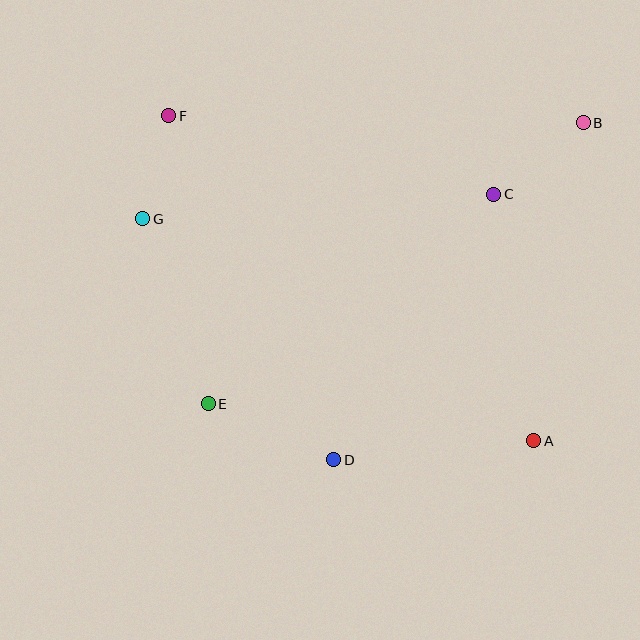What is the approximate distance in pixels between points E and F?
The distance between E and F is approximately 291 pixels.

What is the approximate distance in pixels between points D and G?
The distance between D and G is approximately 308 pixels.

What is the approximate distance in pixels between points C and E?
The distance between C and E is approximately 354 pixels.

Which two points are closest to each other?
Points F and G are closest to each other.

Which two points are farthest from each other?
Points A and F are farthest from each other.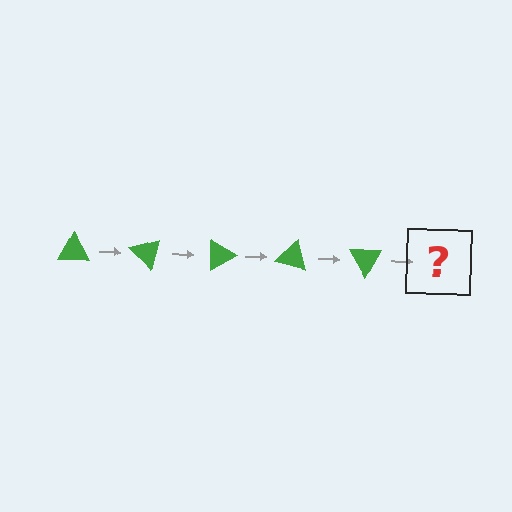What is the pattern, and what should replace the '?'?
The pattern is that the triangle rotates 45 degrees each step. The '?' should be a green triangle rotated 225 degrees.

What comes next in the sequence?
The next element should be a green triangle rotated 225 degrees.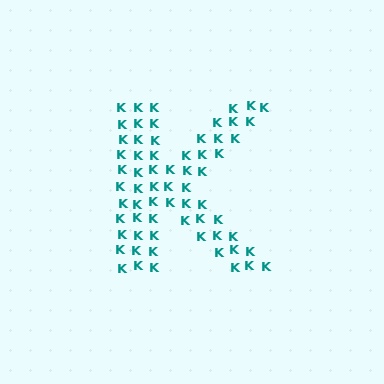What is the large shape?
The large shape is the letter K.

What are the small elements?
The small elements are letter K's.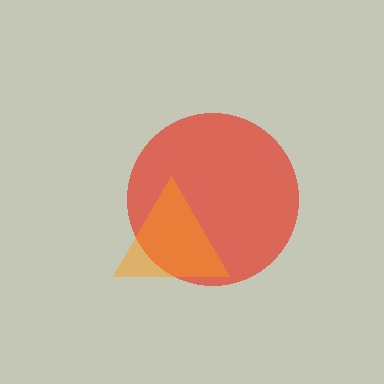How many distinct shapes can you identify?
There are 2 distinct shapes: a red circle, an orange triangle.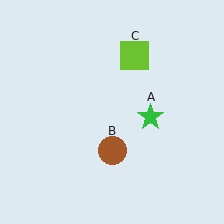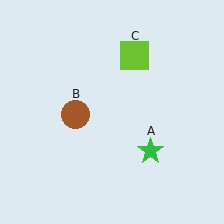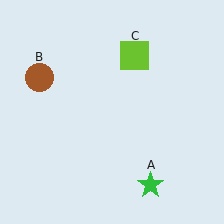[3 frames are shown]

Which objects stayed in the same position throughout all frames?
Lime square (object C) remained stationary.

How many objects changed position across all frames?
2 objects changed position: green star (object A), brown circle (object B).